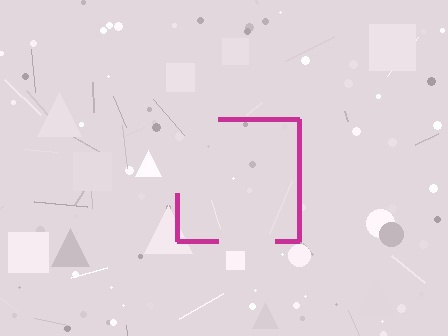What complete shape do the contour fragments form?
The contour fragments form a square.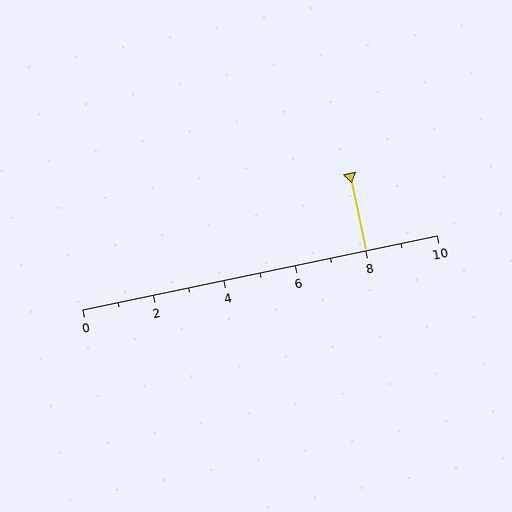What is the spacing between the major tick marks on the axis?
The major ticks are spaced 2 apart.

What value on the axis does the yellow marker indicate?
The marker indicates approximately 8.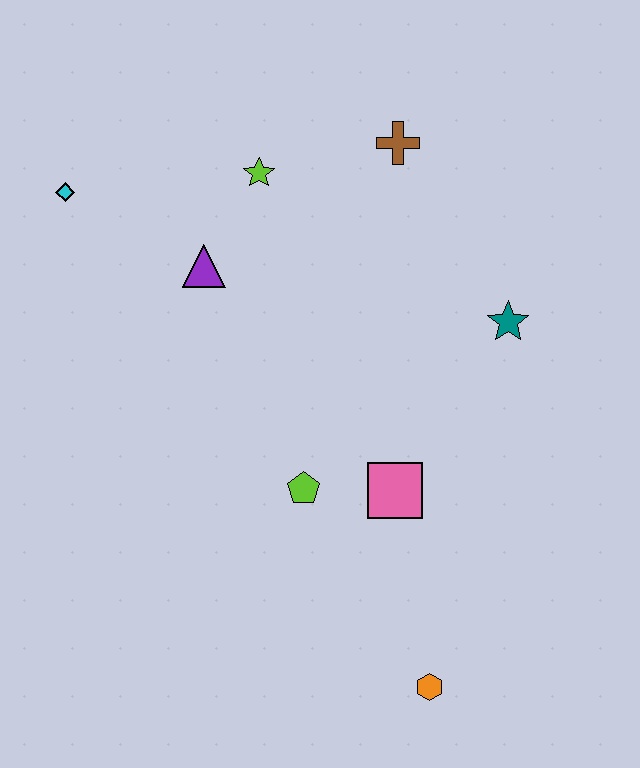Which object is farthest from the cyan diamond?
The orange hexagon is farthest from the cyan diamond.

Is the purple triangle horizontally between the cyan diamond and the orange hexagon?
Yes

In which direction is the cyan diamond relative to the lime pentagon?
The cyan diamond is above the lime pentagon.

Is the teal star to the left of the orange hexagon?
No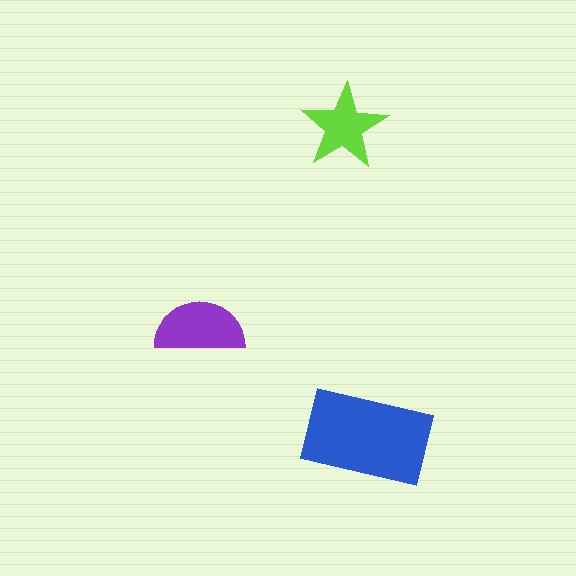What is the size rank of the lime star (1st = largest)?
3rd.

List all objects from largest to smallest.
The blue rectangle, the purple semicircle, the lime star.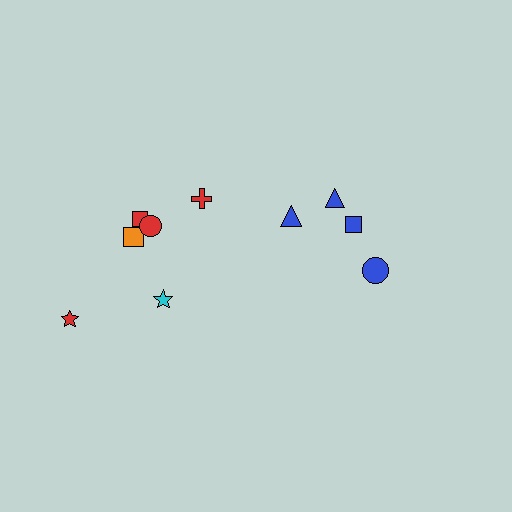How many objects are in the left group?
There are 6 objects.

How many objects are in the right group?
There are 4 objects.